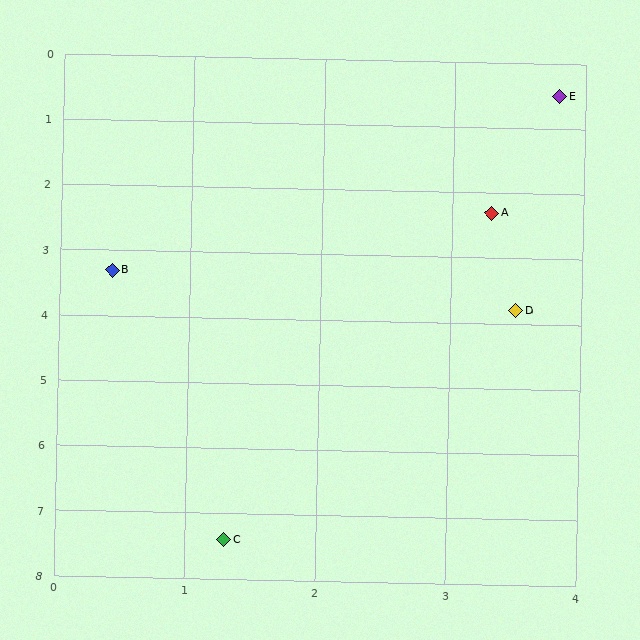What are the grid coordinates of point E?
Point E is at approximately (3.8, 0.5).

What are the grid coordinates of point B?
Point B is at approximately (0.4, 3.3).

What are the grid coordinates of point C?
Point C is at approximately (1.3, 7.4).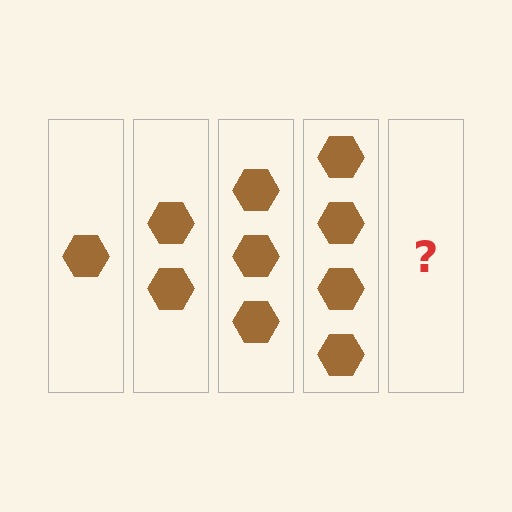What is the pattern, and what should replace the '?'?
The pattern is that each step adds one more hexagon. The '?' should be 5 hexagons.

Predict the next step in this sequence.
The next step is 5 hexagons.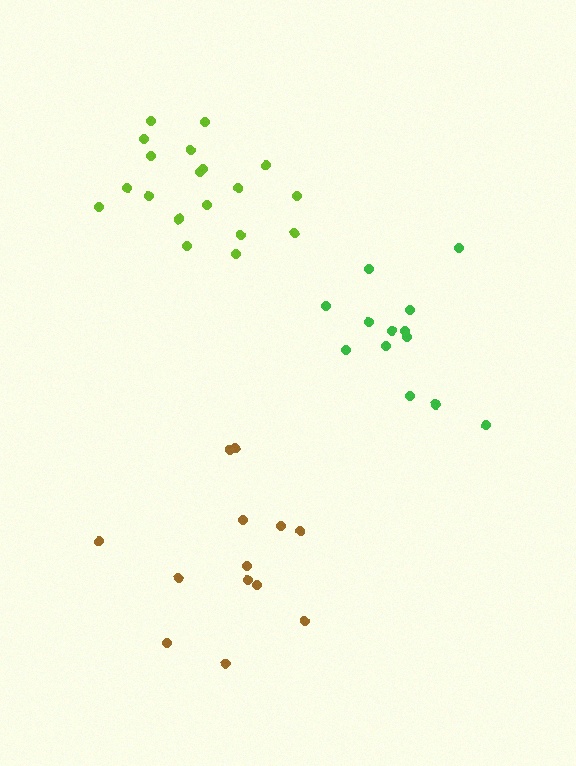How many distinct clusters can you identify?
There are 3 distinct clusters.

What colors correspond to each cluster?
The clusters are colored: green, lime, brown.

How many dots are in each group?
Group 1: 13 dots, Group 2: 19 dots, Group 3: 13 dots (45 total).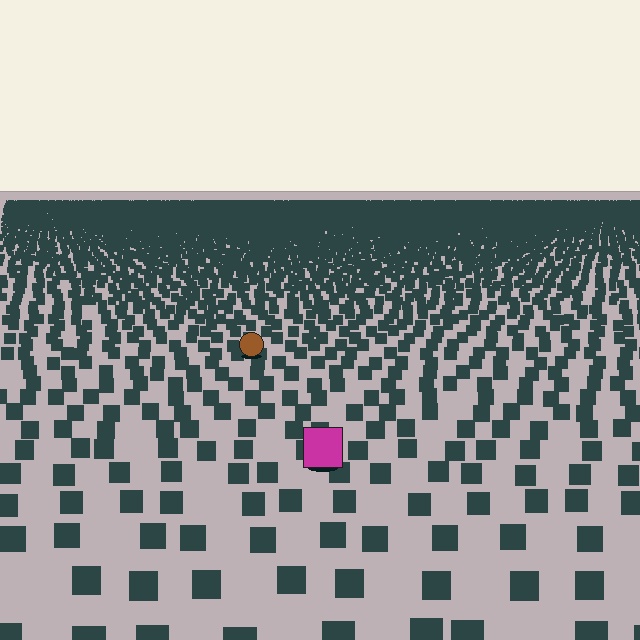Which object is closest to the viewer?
The magenta square is closest. The texture marks near it are larger and more spread out.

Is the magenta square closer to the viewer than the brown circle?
Yes. The magenta square is closer — you can tell from the texture gradient: the ground texture is coarser near it.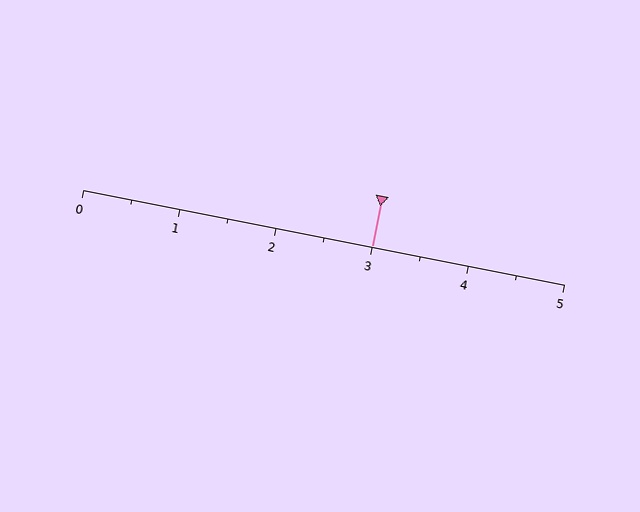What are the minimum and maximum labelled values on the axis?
The axis runs from 0 to 5.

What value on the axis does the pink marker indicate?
The marker indicates approximately 3.